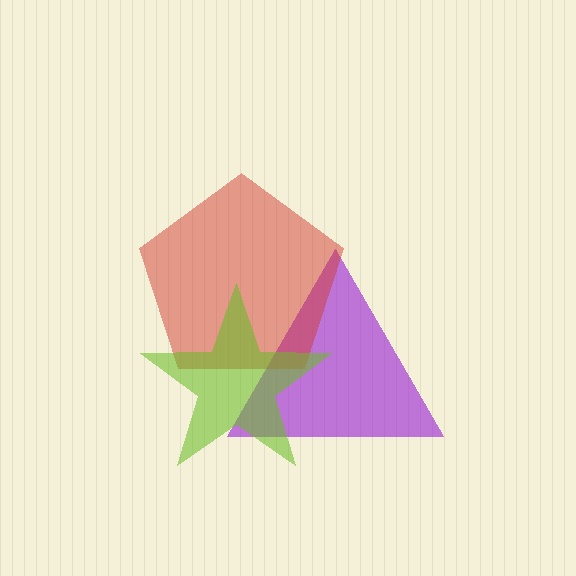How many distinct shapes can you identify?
There are 3 distinct shapes: a purple triangle, a red pentagon, a lime star.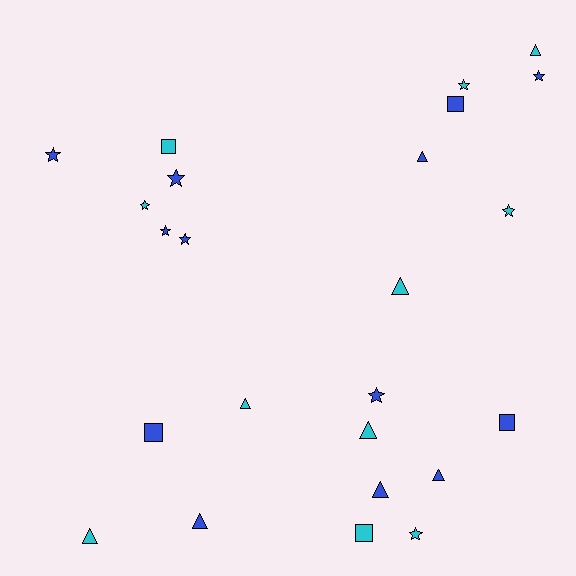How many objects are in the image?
There are 24 objects.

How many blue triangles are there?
There are 4 blue triangles.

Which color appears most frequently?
Blue, with 13 objects.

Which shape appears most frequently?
Star, with 10 objects.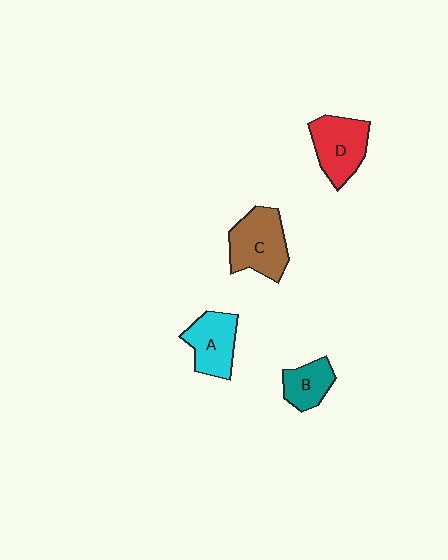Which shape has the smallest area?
Shape B (teal).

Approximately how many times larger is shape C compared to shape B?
Approximately 1.7 times.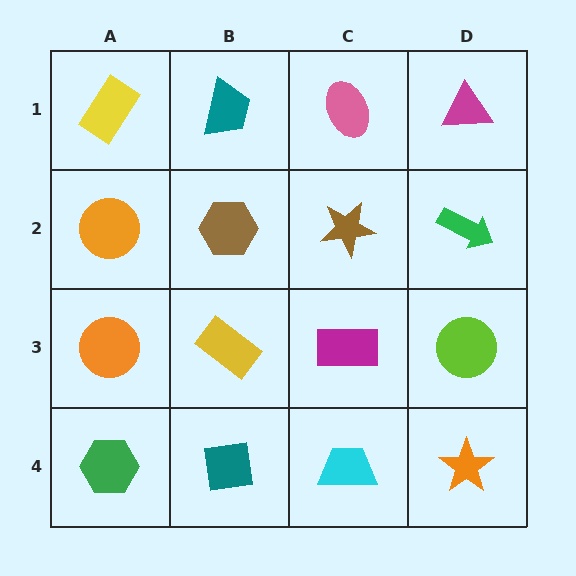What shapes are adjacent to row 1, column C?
A brown star (row 2, column C), a teal trapezoid (row 1, column B), a magenta triangle (row 1, column D).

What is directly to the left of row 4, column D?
A cyan trapezoid.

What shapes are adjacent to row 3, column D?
A green arrow (row 2, column D), an orange star (row 4, column D), a magenta rectangle (row 3, column C).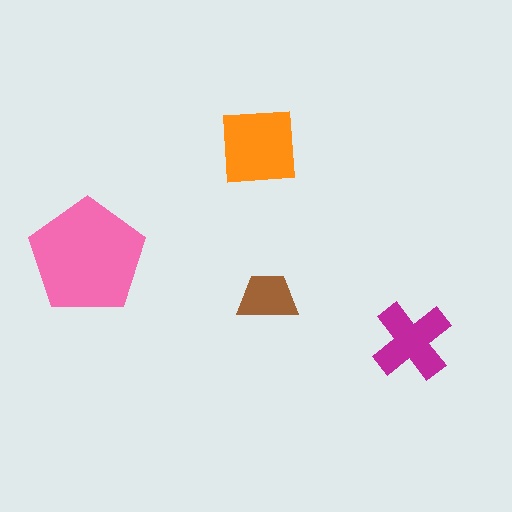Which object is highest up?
The orange square is topmost.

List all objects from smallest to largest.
The brown trapezoid, the magenta cross, the orange square, the pink pentagon.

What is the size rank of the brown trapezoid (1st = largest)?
4th.